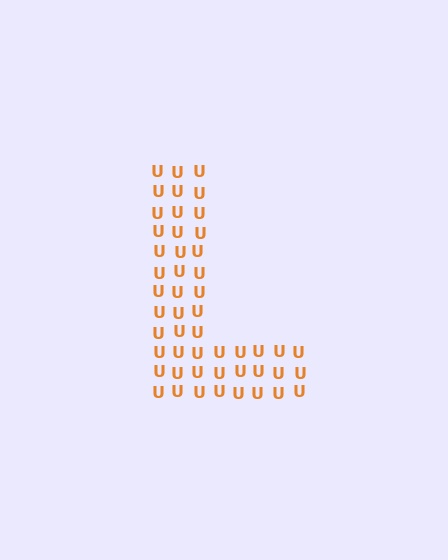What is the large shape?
The large shape is the letter L.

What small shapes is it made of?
It is made of small letter U's.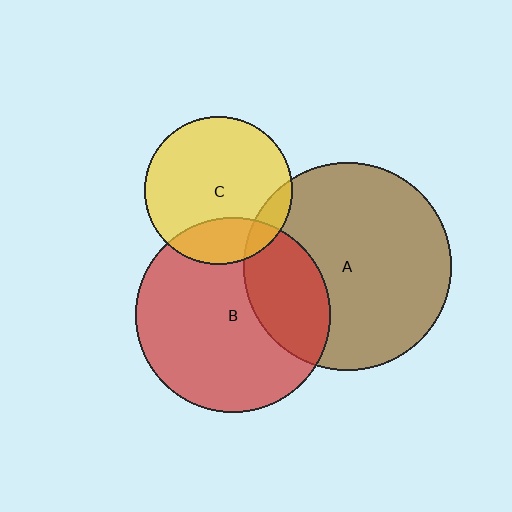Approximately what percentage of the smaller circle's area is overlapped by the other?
Approximately 30%.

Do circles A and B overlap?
Yes.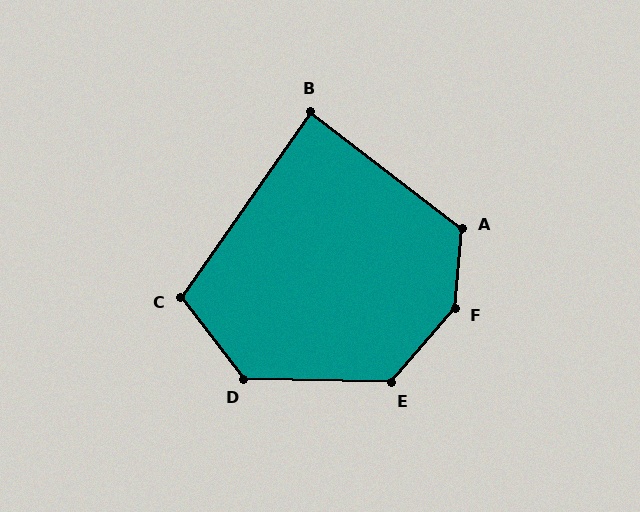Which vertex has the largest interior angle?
F, at approximately 144 degrees.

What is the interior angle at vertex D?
Approximately 128 degrees (obtuse).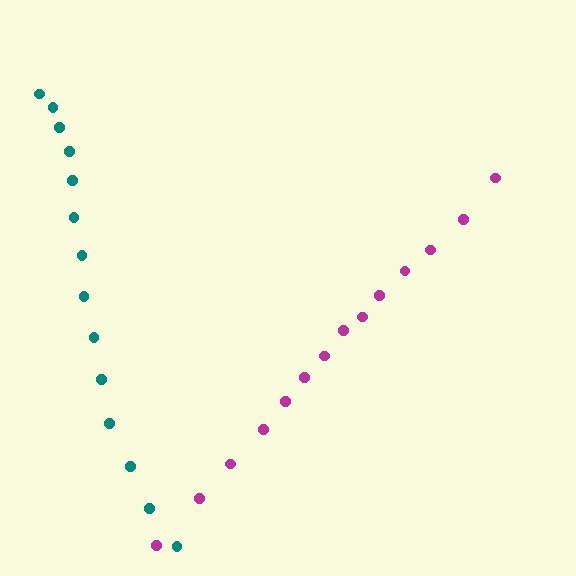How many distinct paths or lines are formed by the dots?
There are 2 distinct paths.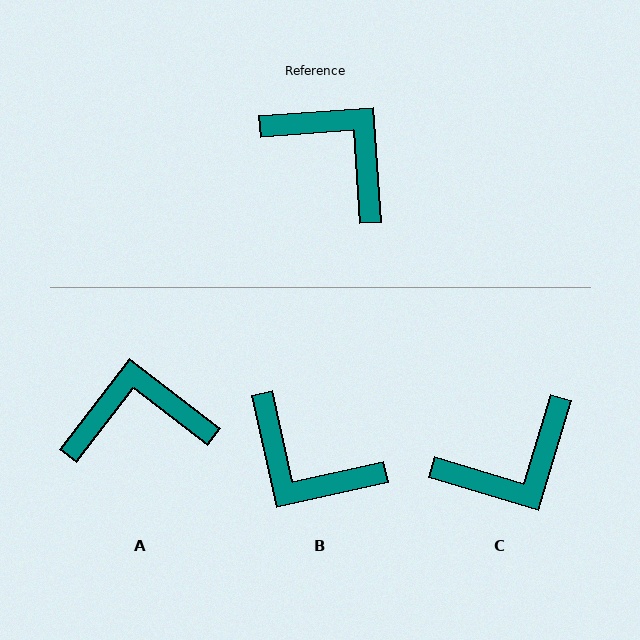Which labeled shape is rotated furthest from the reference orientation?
B, about 172 degrees away.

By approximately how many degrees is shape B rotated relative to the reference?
Approximately 172 degrees clockwise.